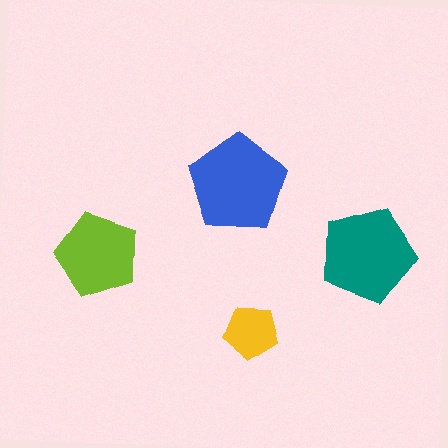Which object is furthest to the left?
The lime pentagon is leftmost.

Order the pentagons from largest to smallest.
the blue one, the teal one, the lime one, the yellow one.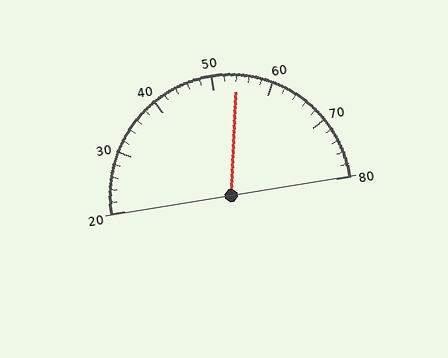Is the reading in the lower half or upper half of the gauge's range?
The reading is in the upper half of the range (20 to 80).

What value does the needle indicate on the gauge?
The needle indicates approximately 54.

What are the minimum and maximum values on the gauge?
The gauge ranges from 20 to 80.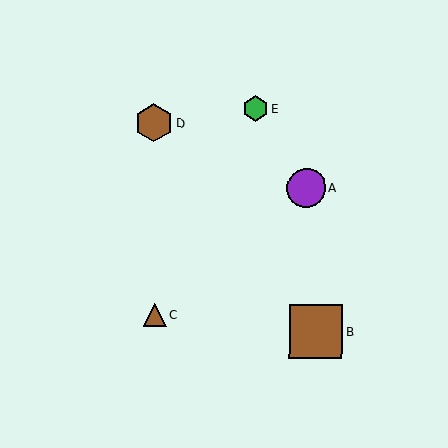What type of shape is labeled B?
Shape B is a brown square.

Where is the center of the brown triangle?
The center of the brown triangle is at (155, 316).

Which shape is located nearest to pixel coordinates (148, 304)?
The brown triangle (labeled C) at (155, 316) is nearest to that location.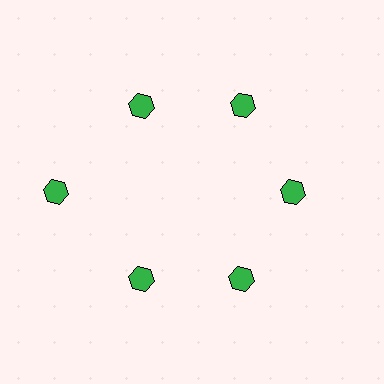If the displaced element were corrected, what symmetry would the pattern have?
It would have 6-fold rotational symmetry — the pattern would map onto itself every 60 degrees.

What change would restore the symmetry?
The symmetry would be restored by moving it inward, back onto the ring so that all 6 hexagons sit at equal angles and equal distance from the center.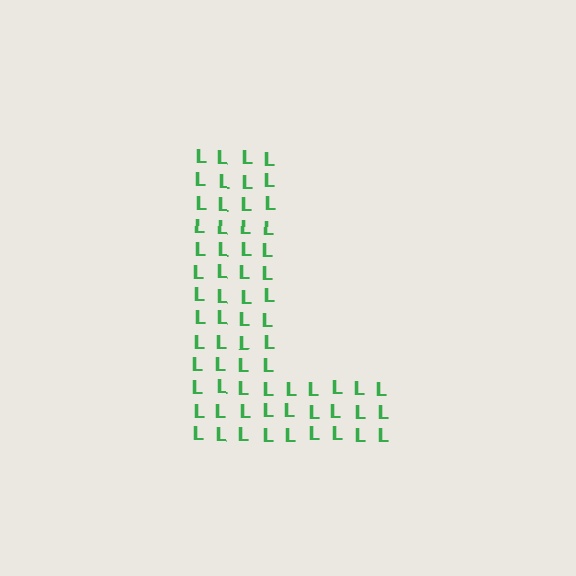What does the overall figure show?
The overall figure shows the letter L.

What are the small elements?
The small elements are letter L's.